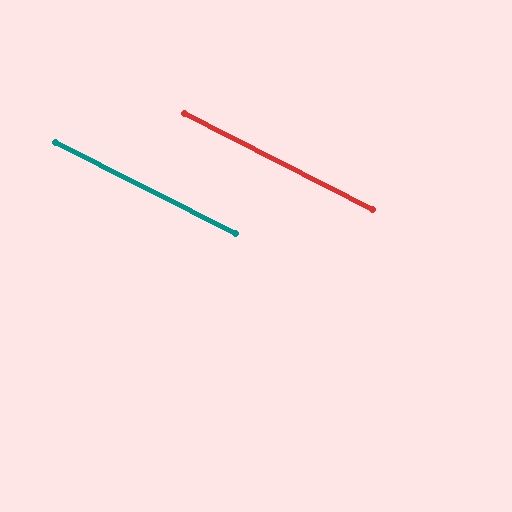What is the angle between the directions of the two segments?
Approximately 0 degrees.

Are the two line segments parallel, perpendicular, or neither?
Parallel — their directions differ by only 0.3°.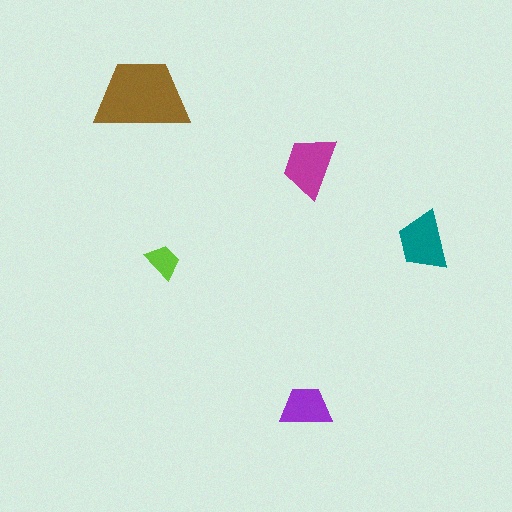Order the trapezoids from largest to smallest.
the brown one, the magenta one, the teal one, the purple one, the lime one.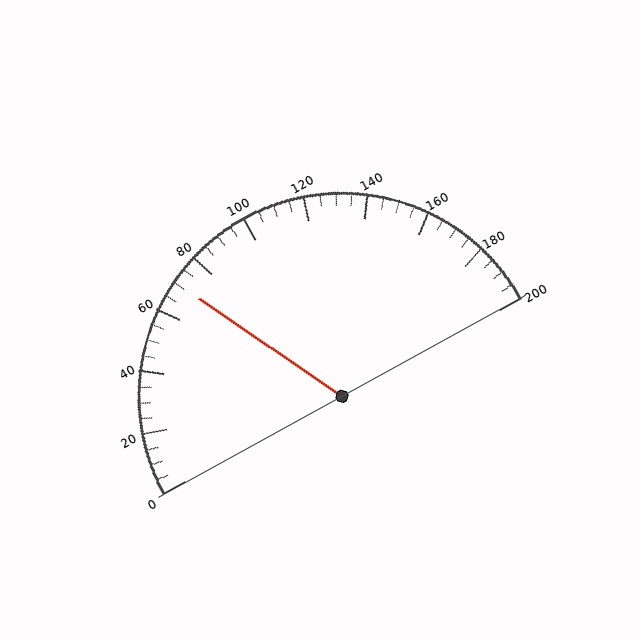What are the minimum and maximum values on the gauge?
The gauge ranges from 0 to 200.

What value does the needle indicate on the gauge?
The needle indicates approximately 70.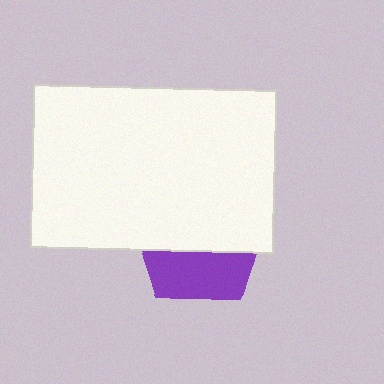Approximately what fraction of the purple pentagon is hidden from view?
Roughly 62% of the purple pentagon is hidden behind the white rectangle.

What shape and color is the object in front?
The object in front is a white rectangle.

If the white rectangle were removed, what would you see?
You would see the complete purple pentagon.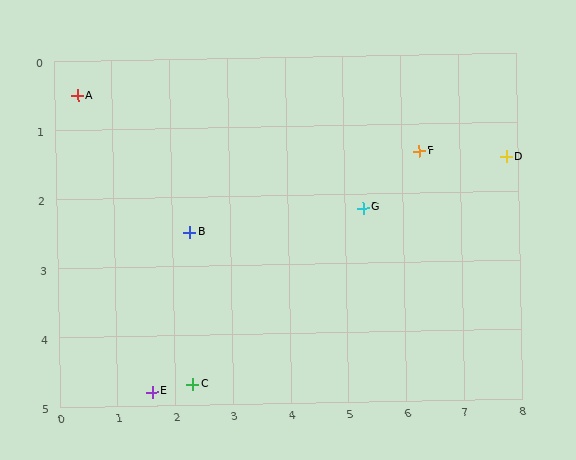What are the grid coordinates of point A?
Point A is at approximately (0.4, 0.5).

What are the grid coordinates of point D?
Point D is at approximately (7.8, 1.5).